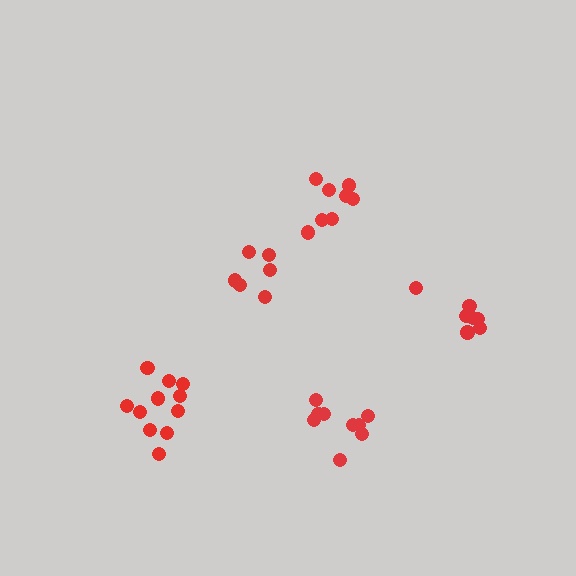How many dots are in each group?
Group 1: 7 dots, Group 2: 8 dots, Group 3: 11 dots, Group 4: 9 dots, Group 5: 6 dots (41 total).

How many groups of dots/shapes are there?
There are 5 groups.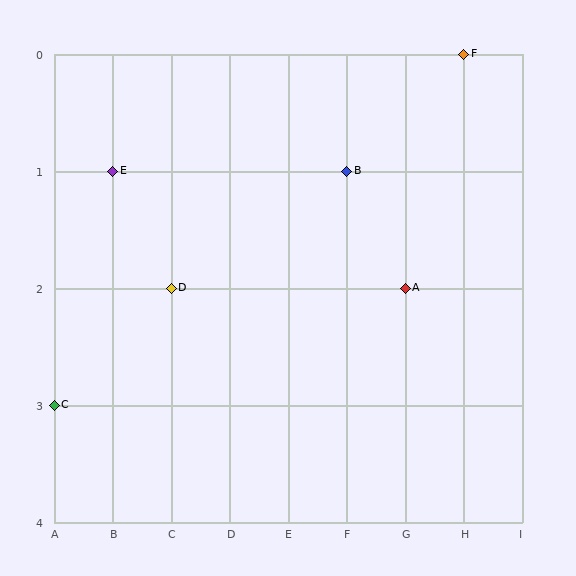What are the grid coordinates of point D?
Point D is at grid coordinates (C, 2).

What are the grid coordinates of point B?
Point B is at grid coordinates (F, 1).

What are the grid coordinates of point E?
Point E is at grid coordinates (B, 1).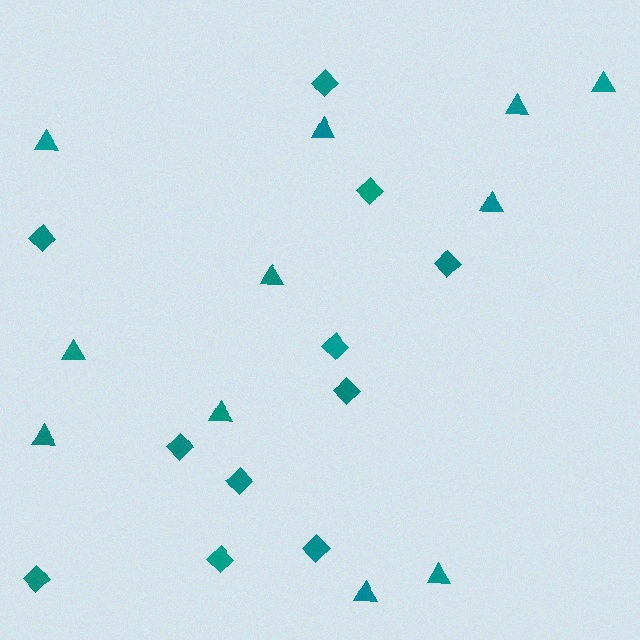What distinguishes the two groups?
There are 2 groups: one group of triangles (11) and one group of diamonds (11).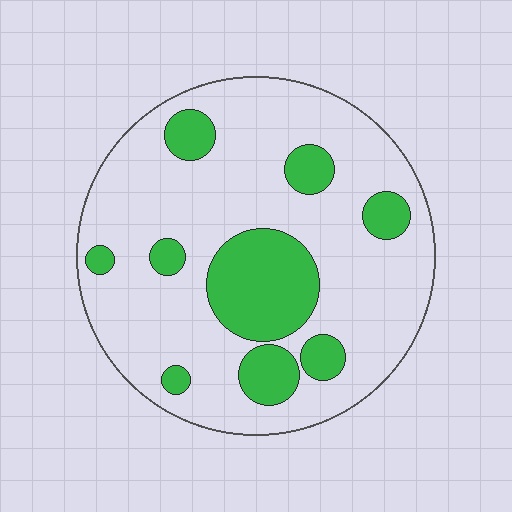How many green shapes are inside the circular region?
9.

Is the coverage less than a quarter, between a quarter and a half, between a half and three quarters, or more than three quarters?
Less than a quarter.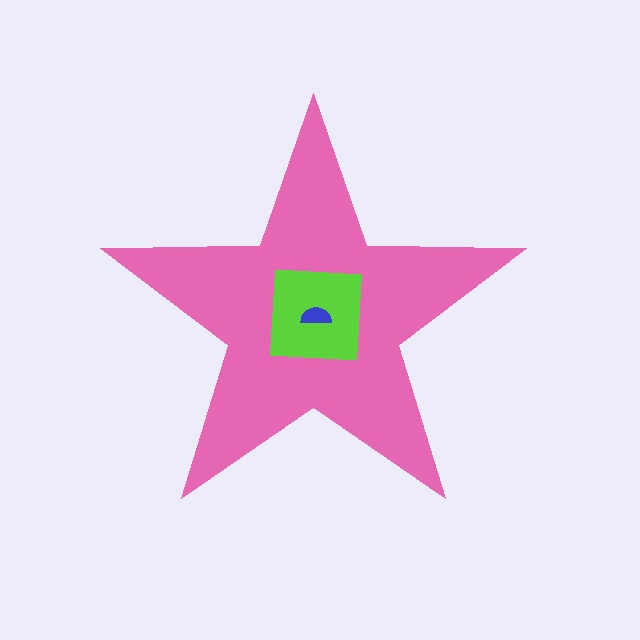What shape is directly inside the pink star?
The lime square.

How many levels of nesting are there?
3.